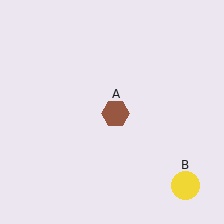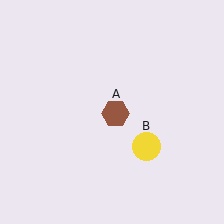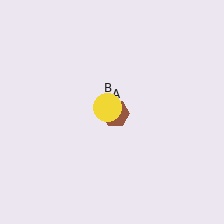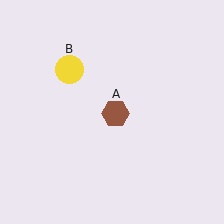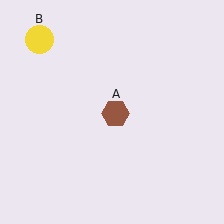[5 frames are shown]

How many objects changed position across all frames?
1 object changed position: yellow circle (object B).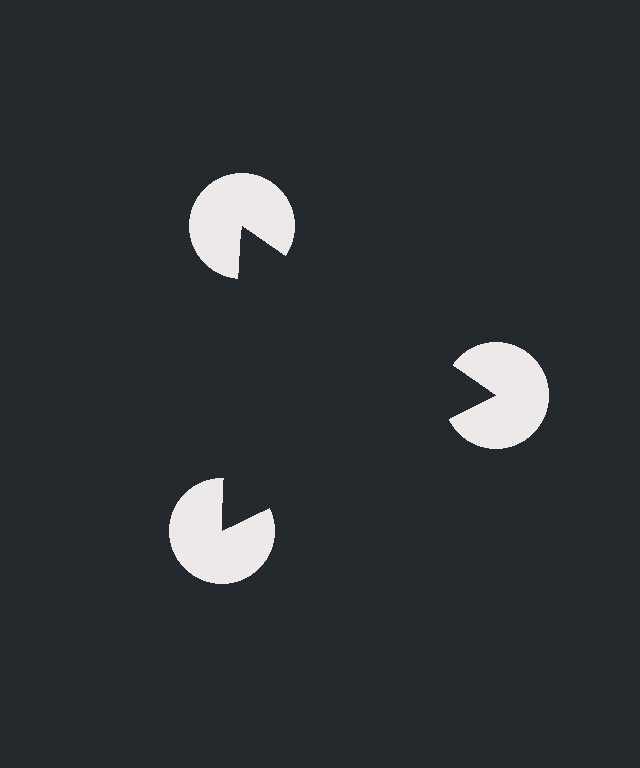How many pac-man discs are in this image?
There are 3 — one at each vertex of the illusory triangle.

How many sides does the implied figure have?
3 sides.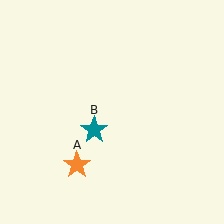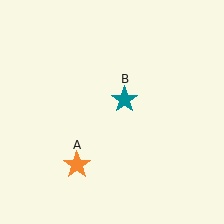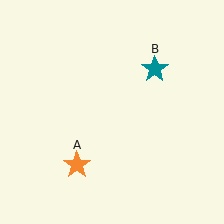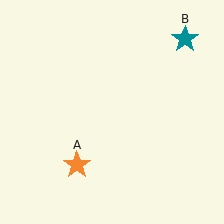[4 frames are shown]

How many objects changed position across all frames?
1 object changed position: teal star (object B).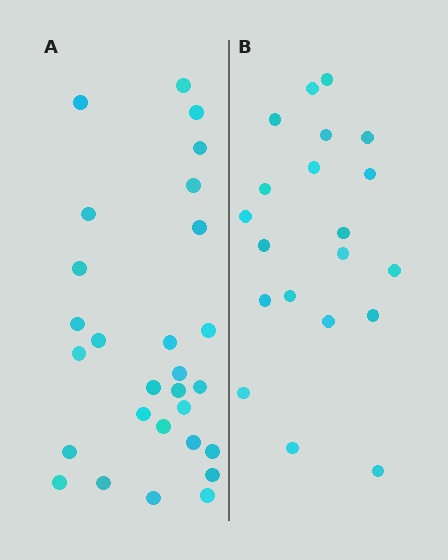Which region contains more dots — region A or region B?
Region A (the left region) has more dots.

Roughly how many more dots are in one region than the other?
Region A has roughly 8 or so more dots than region B.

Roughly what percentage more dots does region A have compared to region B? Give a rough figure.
About 40% more.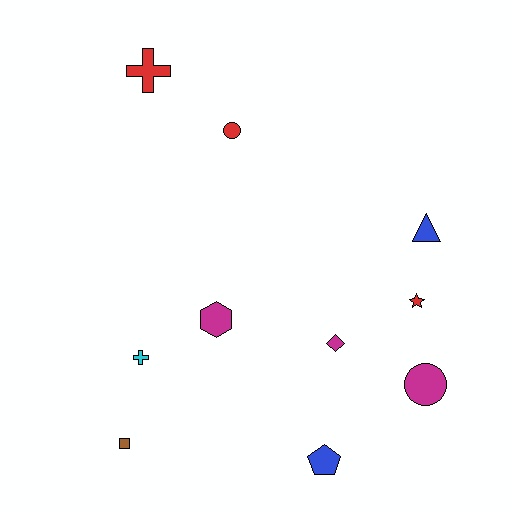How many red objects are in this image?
There are 3 red objects.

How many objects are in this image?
There are 10 objects.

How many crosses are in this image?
There are 2 crosses.